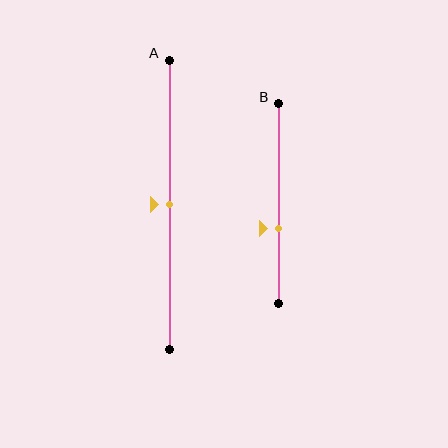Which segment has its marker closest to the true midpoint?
Segment A has its marker closest to the true midpoint.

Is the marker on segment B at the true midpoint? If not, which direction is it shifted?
No, the marker on segment B is shifted downward by about 12% of the segment length.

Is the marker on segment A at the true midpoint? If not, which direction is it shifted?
Yes, the marker on segment A is at the true midpoint.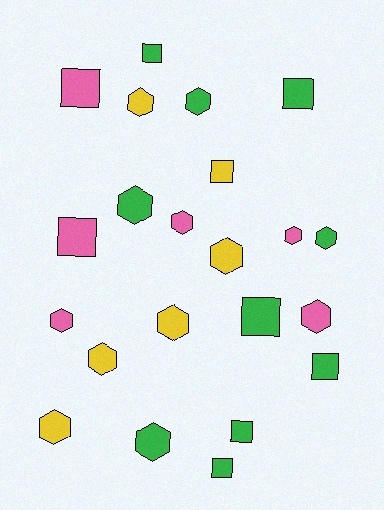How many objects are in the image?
There are 22 objects.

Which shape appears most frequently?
Hexagon, with 13 objects.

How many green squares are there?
There are 6 green squares.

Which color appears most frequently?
Green, with 10 objects.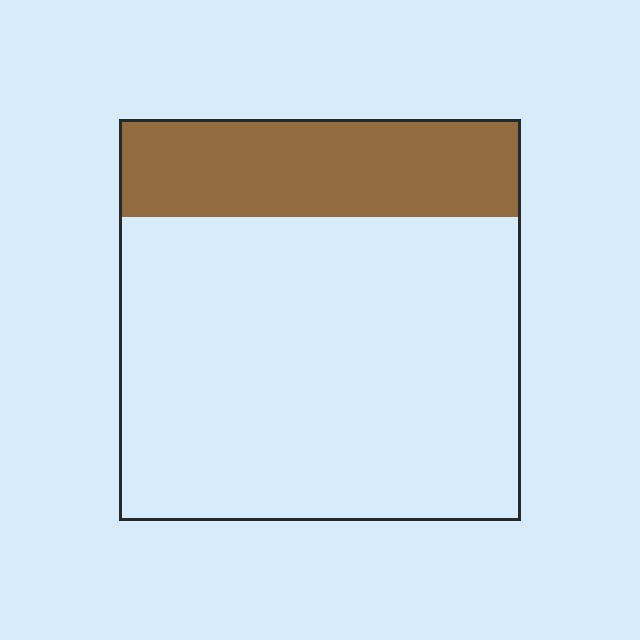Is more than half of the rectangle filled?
No.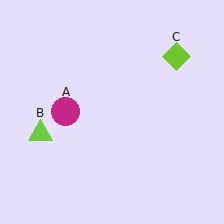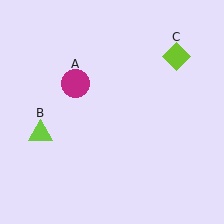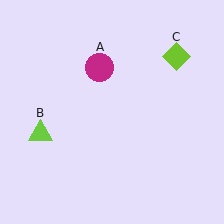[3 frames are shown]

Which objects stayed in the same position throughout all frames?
Lime triangle (object B) and lime diamond (object C) remained stationary.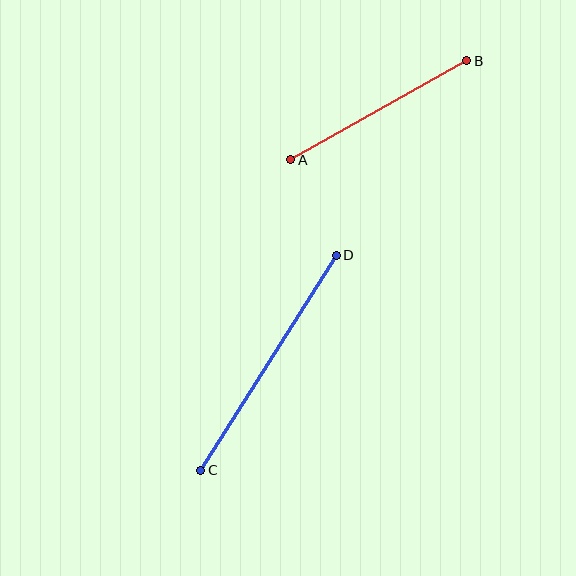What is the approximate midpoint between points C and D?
The midpoint is at approximately (268, 363) pixels.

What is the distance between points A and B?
The distance is approximately 202 pixels.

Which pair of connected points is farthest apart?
Points C and D are farthest apart.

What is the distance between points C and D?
The distance is approximately 254 pixels.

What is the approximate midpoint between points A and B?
The midpoint is at approximately (379, 110) pixels.